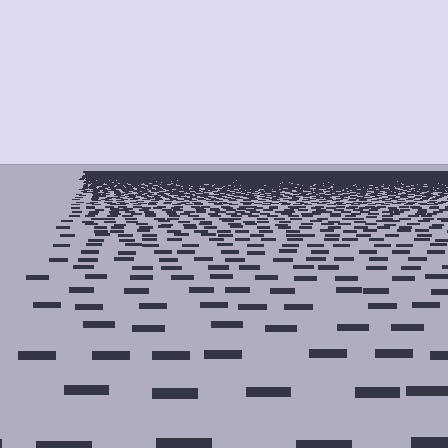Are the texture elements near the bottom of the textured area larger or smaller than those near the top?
Larger. Near the bottom, elements are closer to the viewer and appear at a bigger on-screen size.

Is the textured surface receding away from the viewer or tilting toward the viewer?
The surface is receding away from the viewer. Texture elements get smaller and denser toward the top.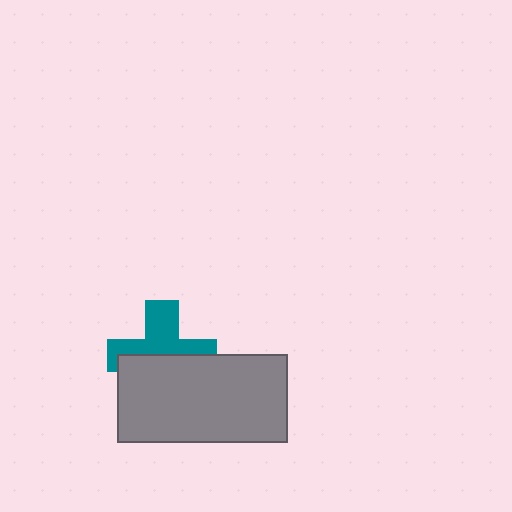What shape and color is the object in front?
The object in front is a gray rectangle.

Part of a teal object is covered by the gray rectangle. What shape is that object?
It is a cross.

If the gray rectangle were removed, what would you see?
You would see the complete teal cross.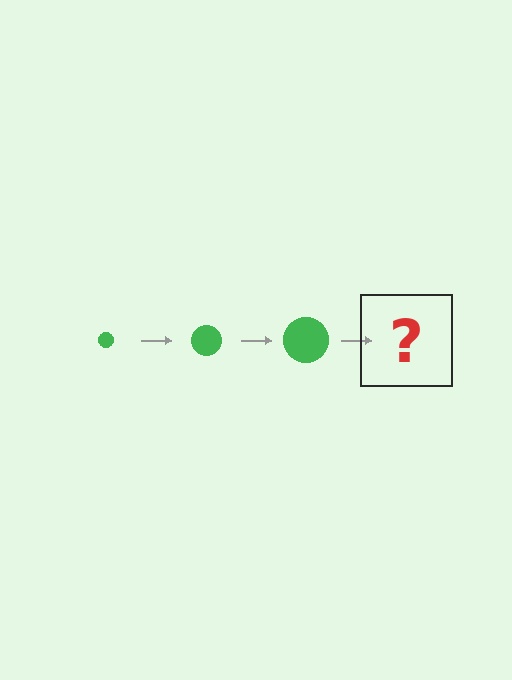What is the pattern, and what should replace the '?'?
The pattern is that the circle gets progressively larger each step. The '?' should be a green circle, larger than the previous one.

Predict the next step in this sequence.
The next step is a green circle, larger than the previous one.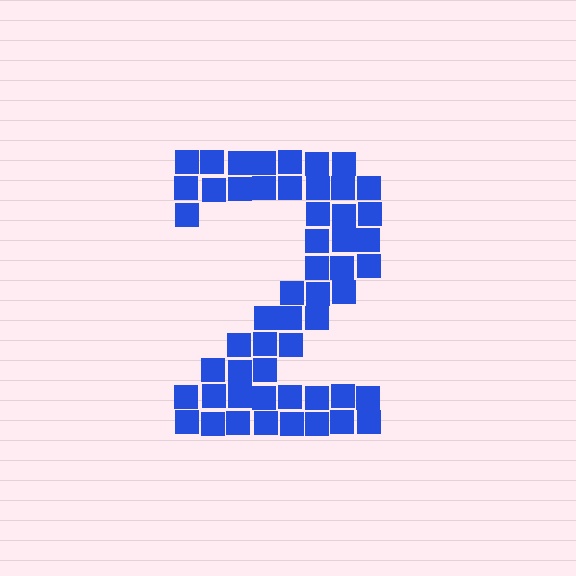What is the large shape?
The large shape is the digit 2.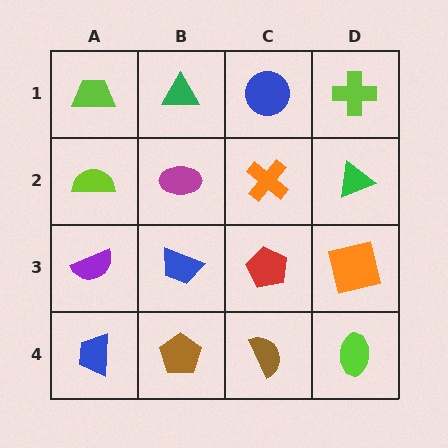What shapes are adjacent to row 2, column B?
A green triangle (row 1, column B), a blue trapezoid (row 3, column B), a lime semicircle (row 2, column A), an orange cross (row 2, column C).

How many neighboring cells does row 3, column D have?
3.